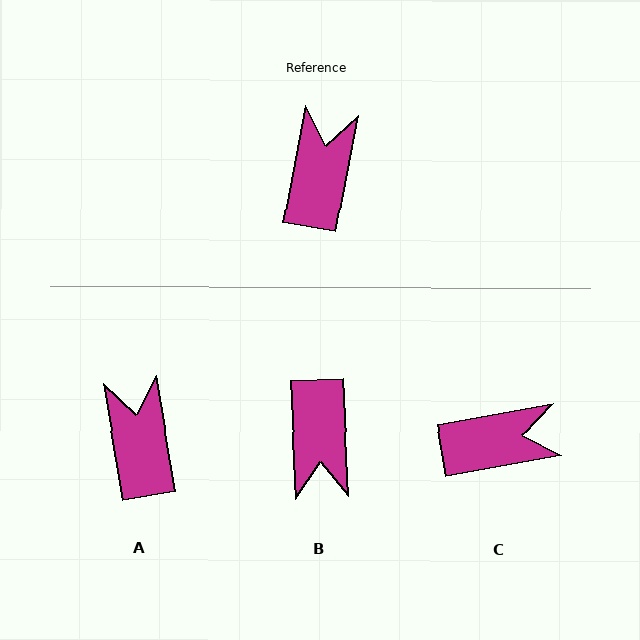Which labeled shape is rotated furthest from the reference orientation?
B, about 167 degrees away.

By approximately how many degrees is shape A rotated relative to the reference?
Approximately 20 degrees counter-clockwise.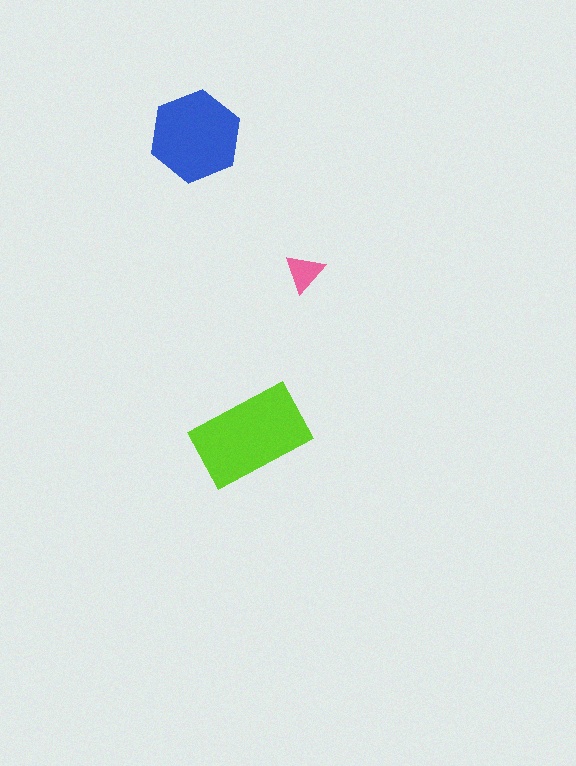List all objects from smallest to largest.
The pink triangle, the blue hexagon, the lime rectangle.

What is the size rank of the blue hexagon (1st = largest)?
2nd.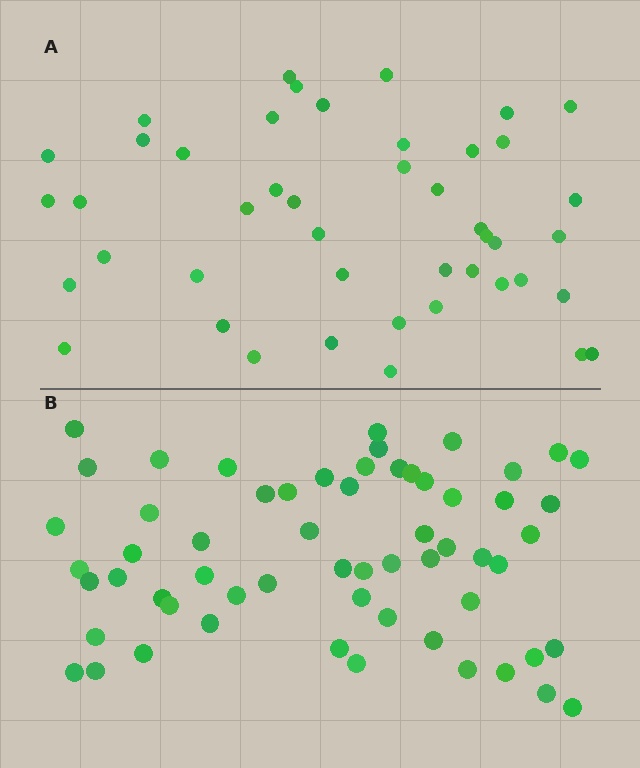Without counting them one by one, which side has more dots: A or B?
Region B (the bottom region) has more dots.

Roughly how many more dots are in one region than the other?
Region B has approximately 15 more dots than region A.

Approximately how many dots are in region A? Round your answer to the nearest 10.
About 40 dots. (The exact count is 45, which rounds to 40.)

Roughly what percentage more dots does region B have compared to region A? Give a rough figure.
About 35% more.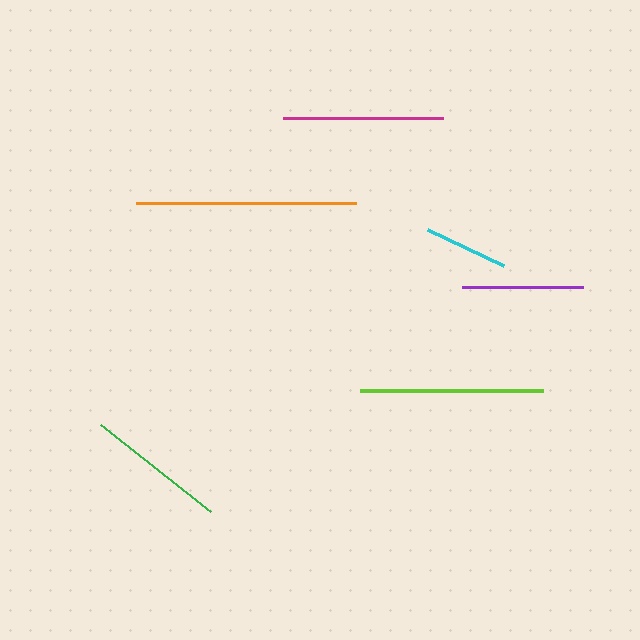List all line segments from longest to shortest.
From longest to shortest: orange, lime, magenta, green, purple, cyan.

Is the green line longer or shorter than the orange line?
The orange line is longer than the green line.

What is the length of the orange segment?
The orange segment is approximately 221 pixels long.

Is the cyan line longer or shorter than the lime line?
The lime line is longer than the cyan line.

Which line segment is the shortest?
The cyan line is the shortest at approximately 84 pixels.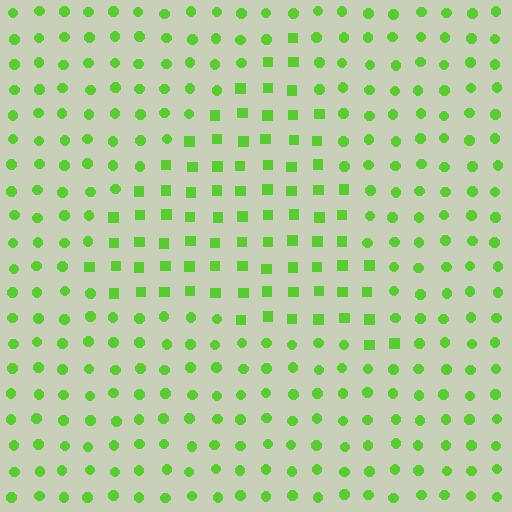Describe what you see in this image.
The image is filled with small lime elements arranged in a uniform grid. A triangle-shaped region contains squares, while the surrounding area contains circles. The boundary is defined purely by the change in element shape.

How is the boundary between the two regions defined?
The boundary is defined by a change in element shape: squares inside vs. circles outside. All elements share the same color and spacing.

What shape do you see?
I see a triangle.